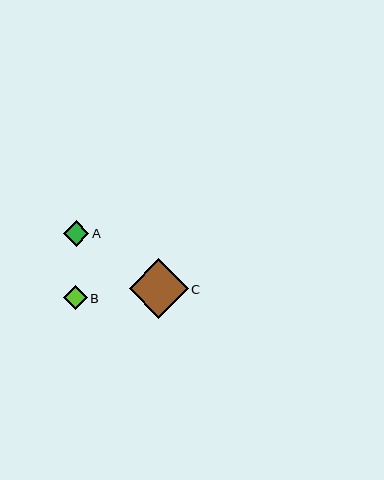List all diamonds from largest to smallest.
From largest to smallest: C, A, B.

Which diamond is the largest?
Diamond C is the largest with a size of approximately 59 pixels.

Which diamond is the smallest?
Diamond B is the smallest with a size of approximately 24 pixels.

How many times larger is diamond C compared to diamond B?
Diamond C is approximately 2.4 times the size of diamond B.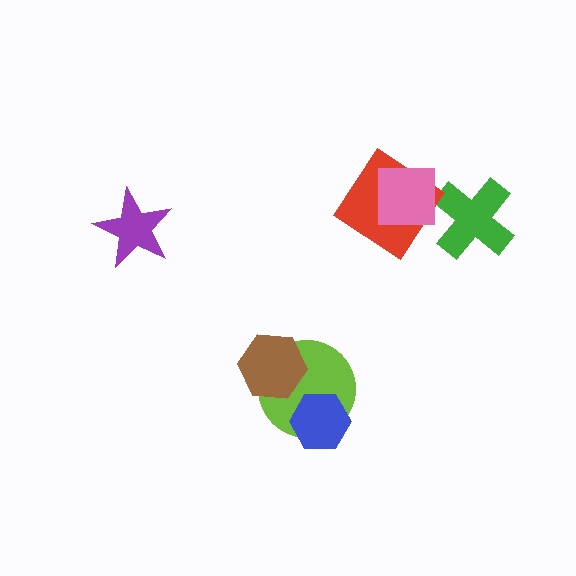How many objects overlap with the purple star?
0 objects overlap with the purple star.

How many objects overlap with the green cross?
0 objects overlap with the green cross.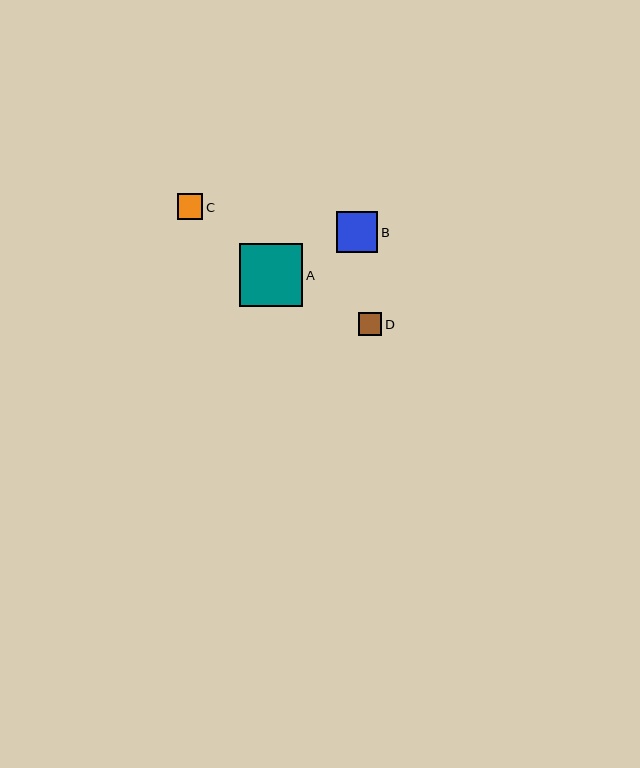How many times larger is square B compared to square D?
Square B is approximately 1.8 times the size of square D.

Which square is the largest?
Square A is the largest with a size of approximately 63 pixels.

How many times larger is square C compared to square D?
Square C is approximately 1.1 times the size of square D.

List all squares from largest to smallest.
From largest to smallest: A, B, C, D.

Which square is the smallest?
Square D is the smallest with a size of approximately 23 pixels.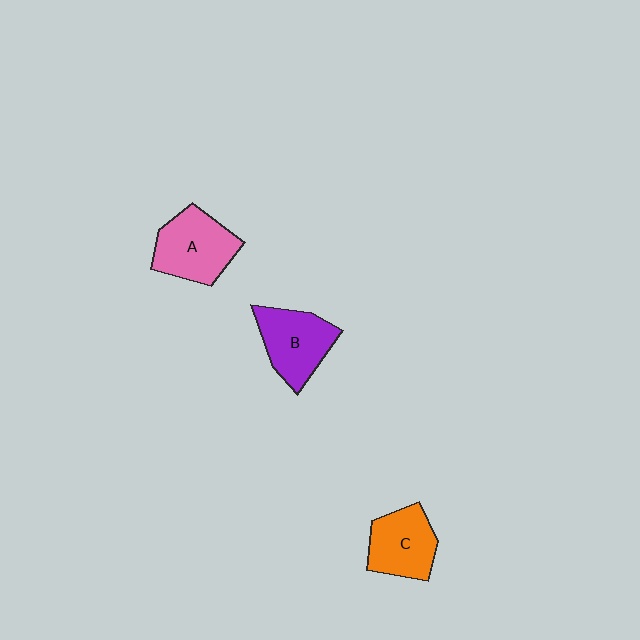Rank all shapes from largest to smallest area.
From largest to smallest: A (pink), B (purple), C (orange).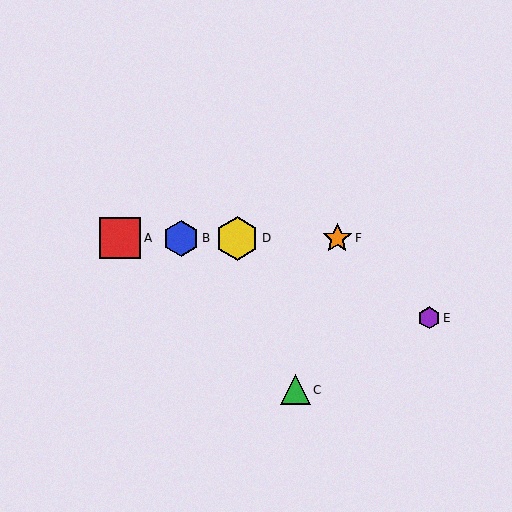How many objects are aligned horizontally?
4 objects (A, B, D, F) are aligned horizontally.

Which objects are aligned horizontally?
Objects A, B, D, F are aligned horizontally.